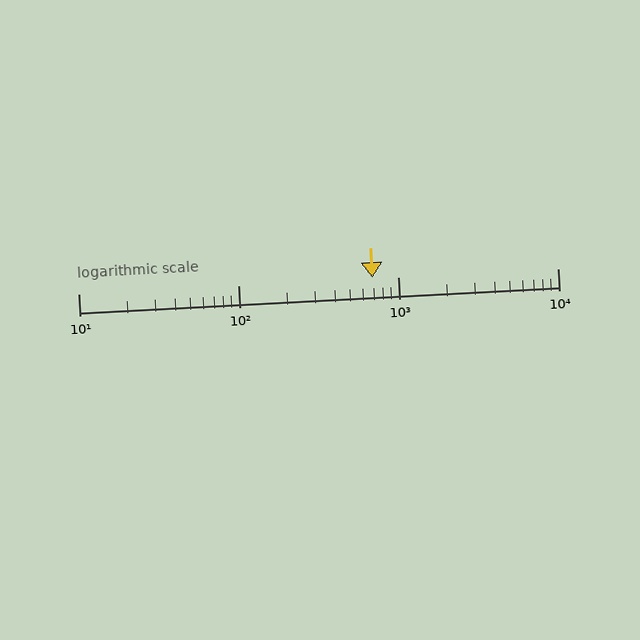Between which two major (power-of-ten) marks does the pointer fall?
The pointer is between 100 and 1000.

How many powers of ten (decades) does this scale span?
The scale spans 3 decades, from 10 to 10000.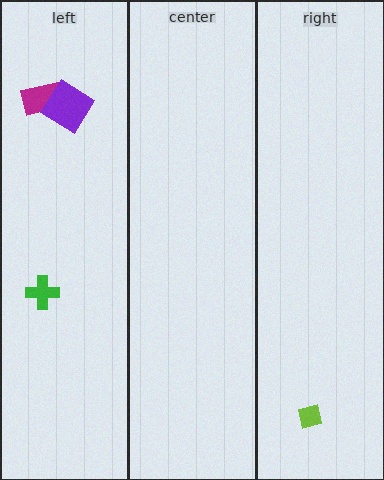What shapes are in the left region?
The magenta rectangle, the purple diamond, the green cross.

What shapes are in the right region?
The lime square.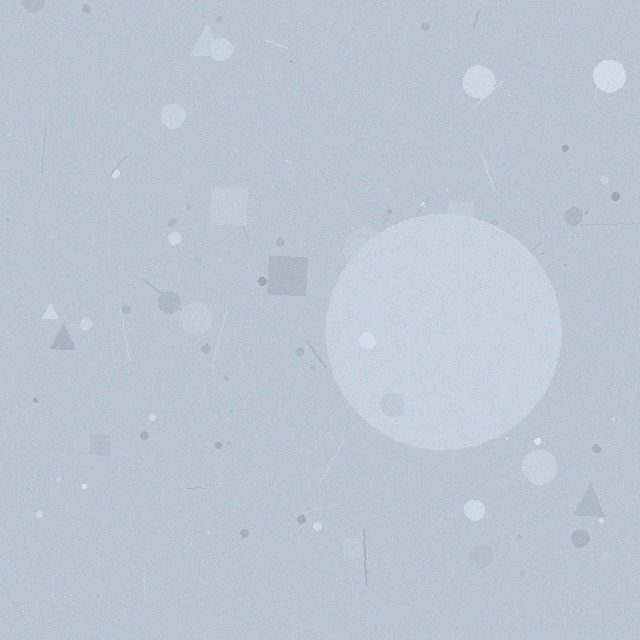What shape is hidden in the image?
A circle is hidden in the image.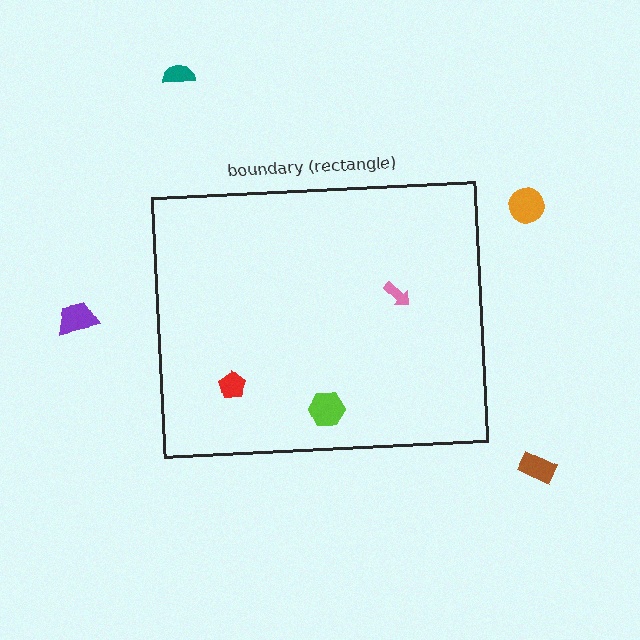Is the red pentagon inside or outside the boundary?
Inside.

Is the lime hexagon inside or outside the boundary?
Inside.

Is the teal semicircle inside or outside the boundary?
Outside.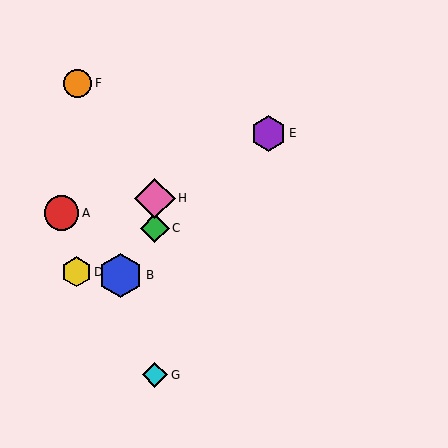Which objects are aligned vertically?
Objects C, G, H are aligned vertically.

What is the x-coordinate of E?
Object E is at x≈269.